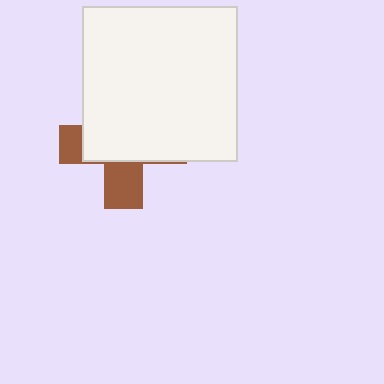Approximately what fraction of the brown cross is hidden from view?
Roughly 66% of the brown cross is hidden behind the white square.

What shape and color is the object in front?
The object in front is a white square.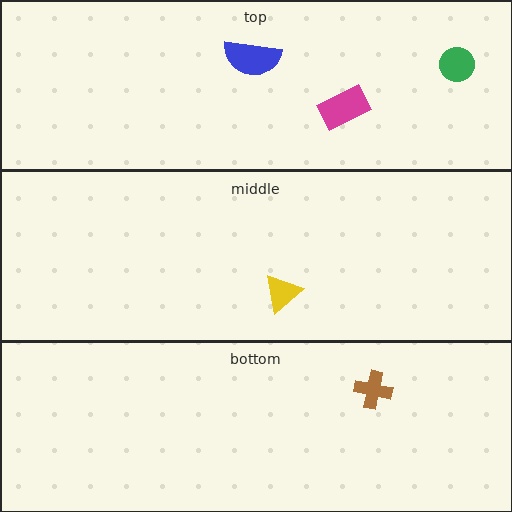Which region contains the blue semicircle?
The top region.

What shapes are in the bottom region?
The brown cross.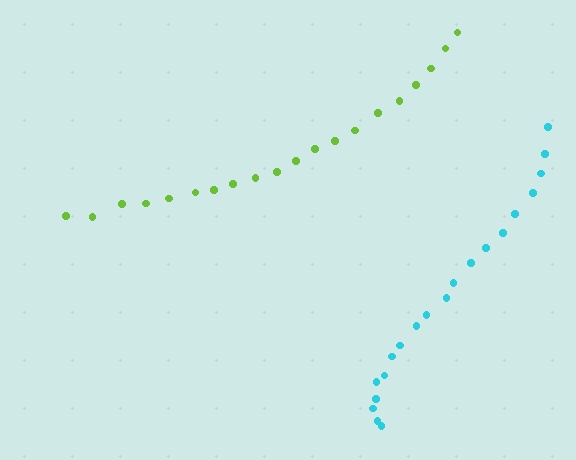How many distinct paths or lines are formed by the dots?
There are 2 distinct paths.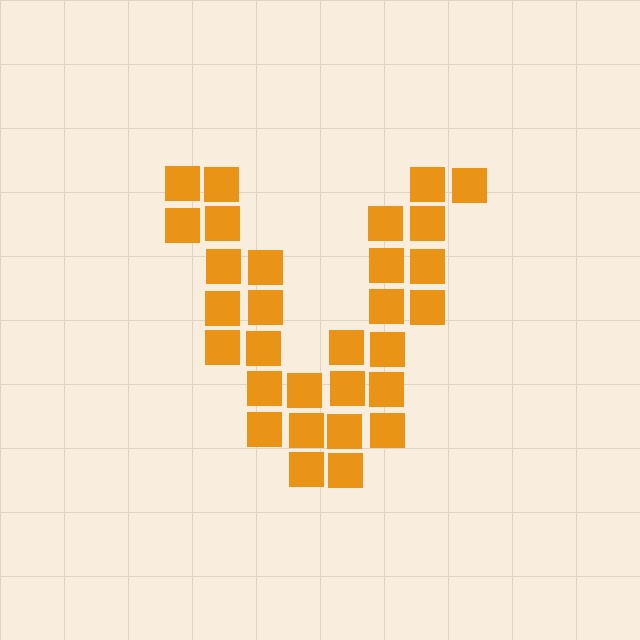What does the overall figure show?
The overall figure shows the letter V.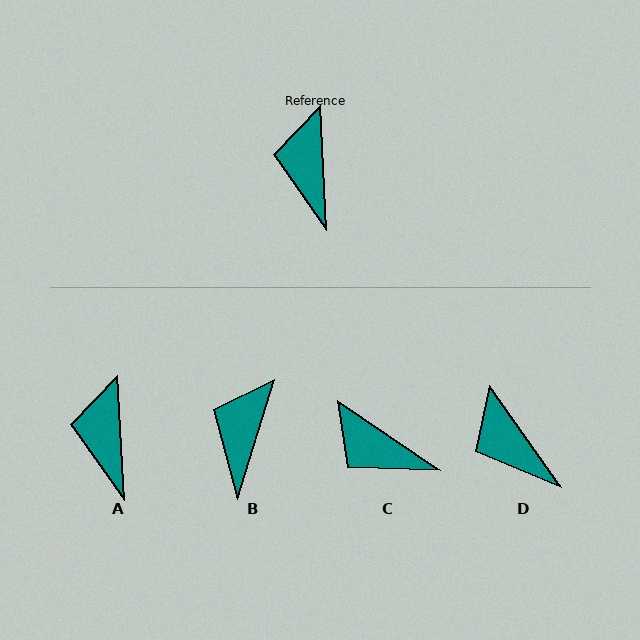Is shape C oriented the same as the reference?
No, it is off by about 53 degrees.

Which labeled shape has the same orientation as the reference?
A.